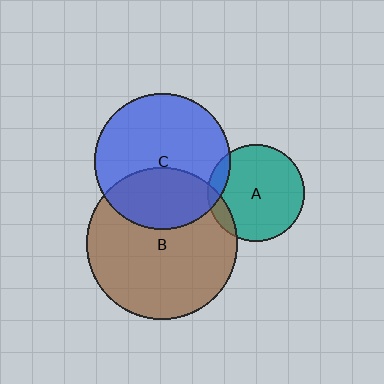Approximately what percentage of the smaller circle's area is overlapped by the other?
Approximately 35%.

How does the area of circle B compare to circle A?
Approximately 2.5 times.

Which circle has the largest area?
Circle B (brown).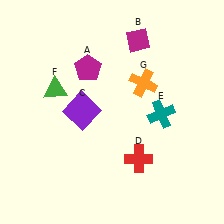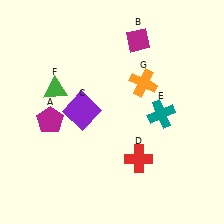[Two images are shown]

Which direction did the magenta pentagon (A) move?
The magenta pentagon (A) moved down.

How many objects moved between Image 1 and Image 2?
1 object moved between the two images.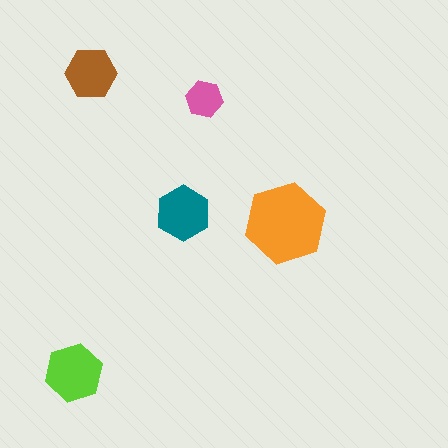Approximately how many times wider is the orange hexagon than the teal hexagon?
About 1.5 times wider.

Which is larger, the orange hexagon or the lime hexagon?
The orange one.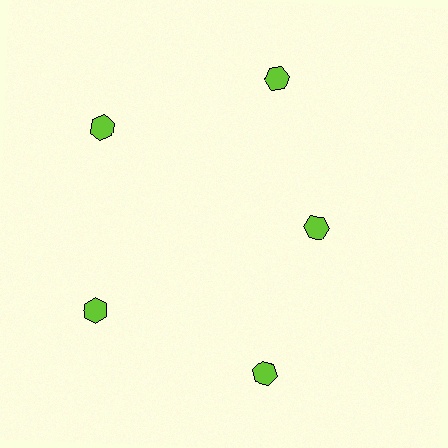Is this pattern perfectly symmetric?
No. The 5 lime hexagons are arranged in a ring, but one element near the 3 o'clock position is pulled inward toward the center, breaking the 5-fold rotational symmetry.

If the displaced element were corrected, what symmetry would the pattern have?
It would have 5-fold rotational symmetry — the pattern would map onto itself every 72 degrees.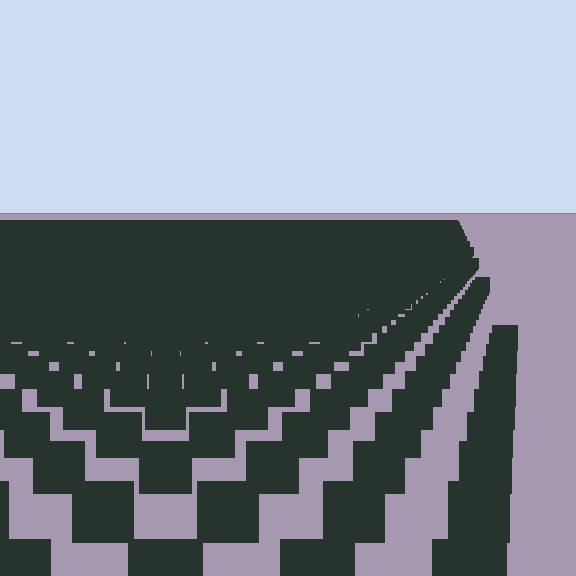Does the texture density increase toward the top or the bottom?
Density increases toward the top.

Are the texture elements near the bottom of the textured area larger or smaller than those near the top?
Larger. Near the bottom, elements are closer to the viewer and appear at a bigger on-screen size.